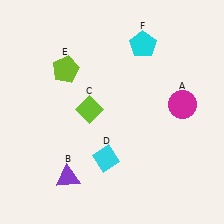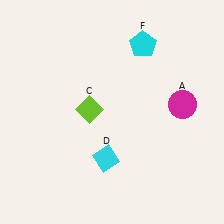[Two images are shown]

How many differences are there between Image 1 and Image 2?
There are 2 differences between the two images.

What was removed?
The purple triangle (B), the lime pentagon (E) were removed in Image 2.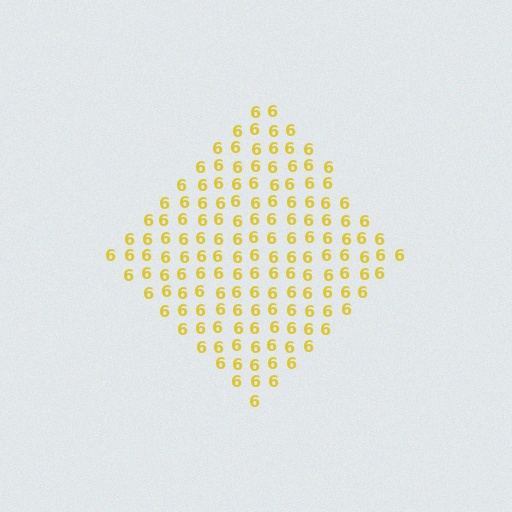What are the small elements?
The small elements are digit 6's.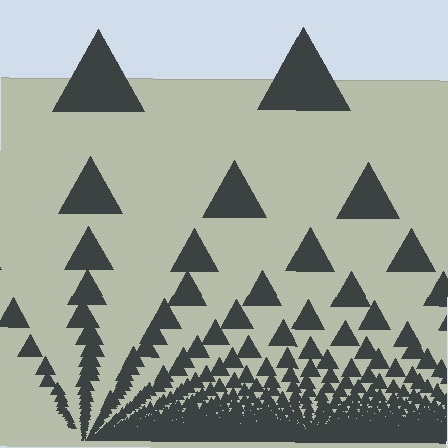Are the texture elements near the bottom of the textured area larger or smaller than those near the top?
Smaller. The gradient is inverted — elements near the bottom are smaller and denser.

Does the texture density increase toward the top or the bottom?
Density increases toward the bottom.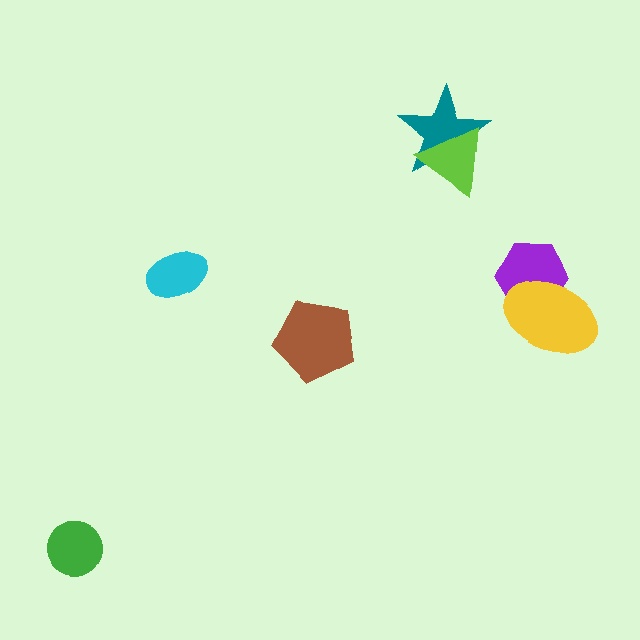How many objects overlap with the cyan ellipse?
0 objects overlap with the cyan ellipse.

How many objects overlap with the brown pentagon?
0 objects overlap with the brown pentagon.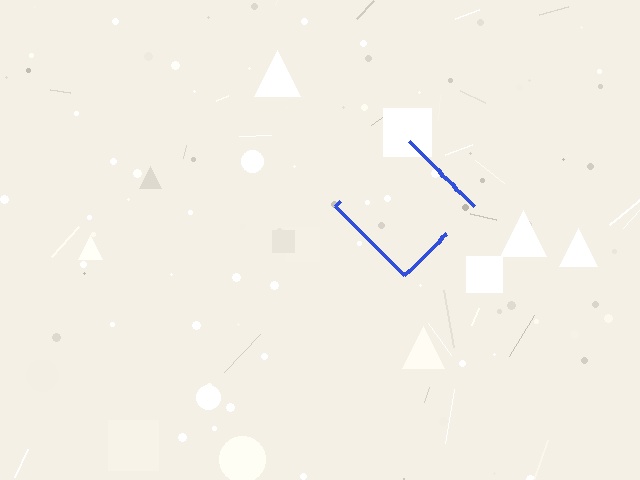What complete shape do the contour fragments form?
The contour fragments form a diamond.